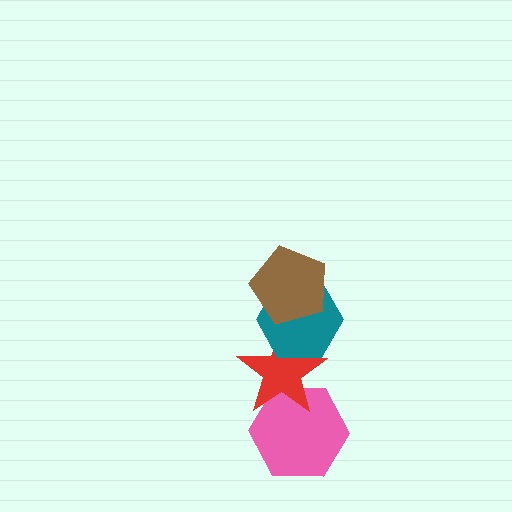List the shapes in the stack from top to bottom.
From top to bottom: the brown pentagon, the teal hexagon, the red star, the pink hexagon.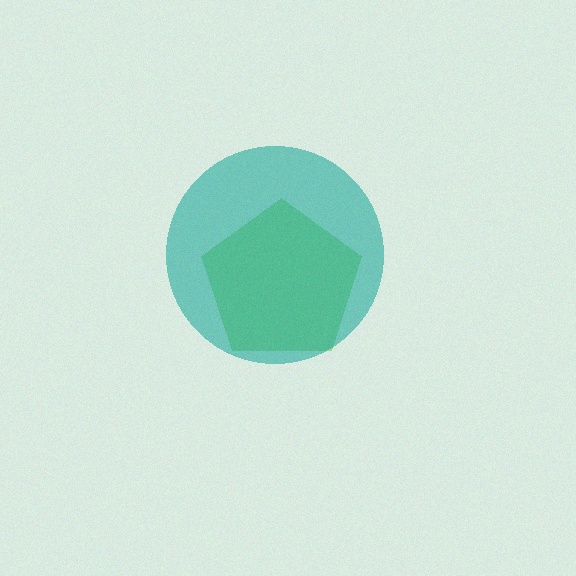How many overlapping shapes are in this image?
There are 2 overlapping shapes in the image.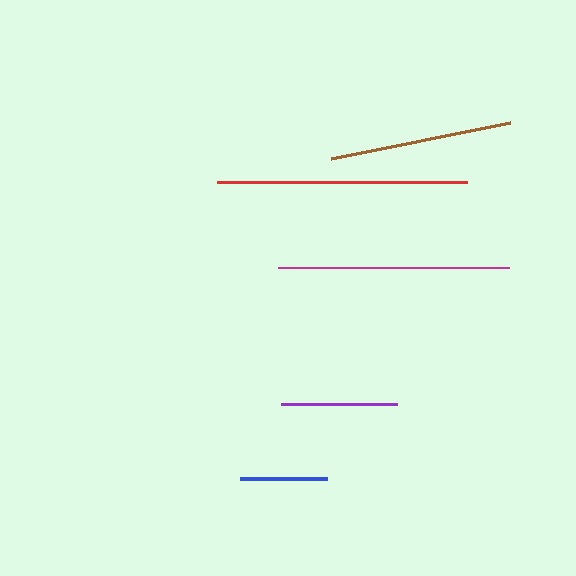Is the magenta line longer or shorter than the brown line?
The magenta line is longer than the brown line.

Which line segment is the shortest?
The blue line is the shortest at approximately 88 pixels.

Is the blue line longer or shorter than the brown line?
The brown line is longer than the blue line.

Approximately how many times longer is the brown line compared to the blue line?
The brown line is approximately 2.1 times the length of the blue line.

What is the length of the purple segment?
The purple segment is approximately 115 pixels long.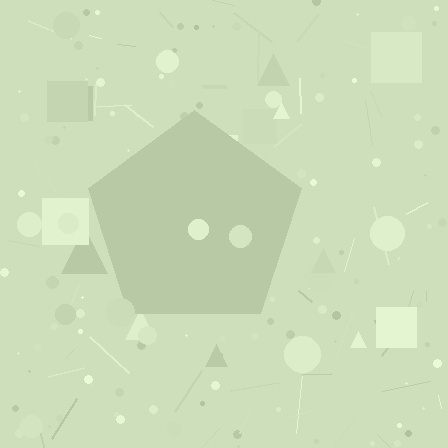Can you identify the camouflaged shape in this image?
The camouflaged shape is a pentagon.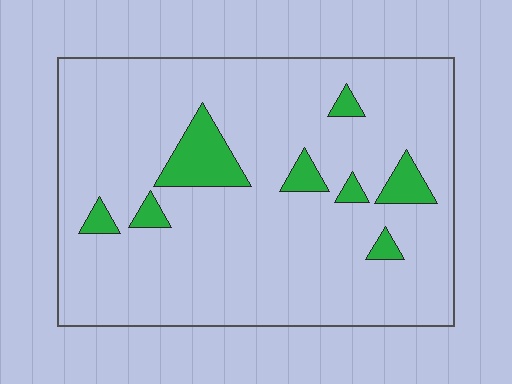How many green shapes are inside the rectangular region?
8.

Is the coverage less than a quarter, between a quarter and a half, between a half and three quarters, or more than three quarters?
Less than a quarter.